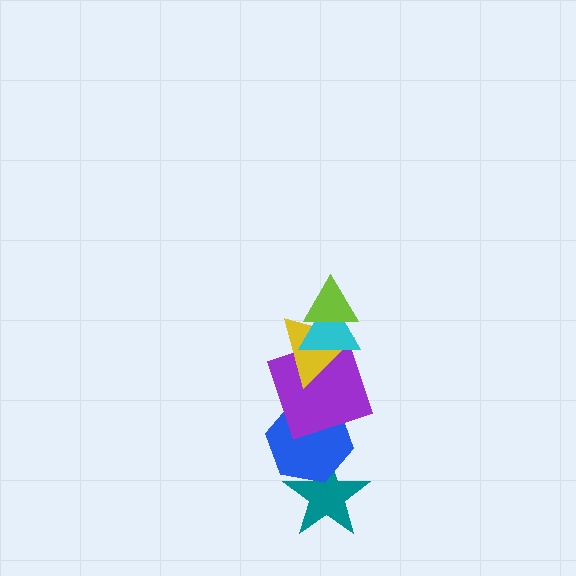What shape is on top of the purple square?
The yellow triangle is on top of the purple square.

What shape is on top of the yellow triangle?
The cyan triangle is on top of the yellow triangle.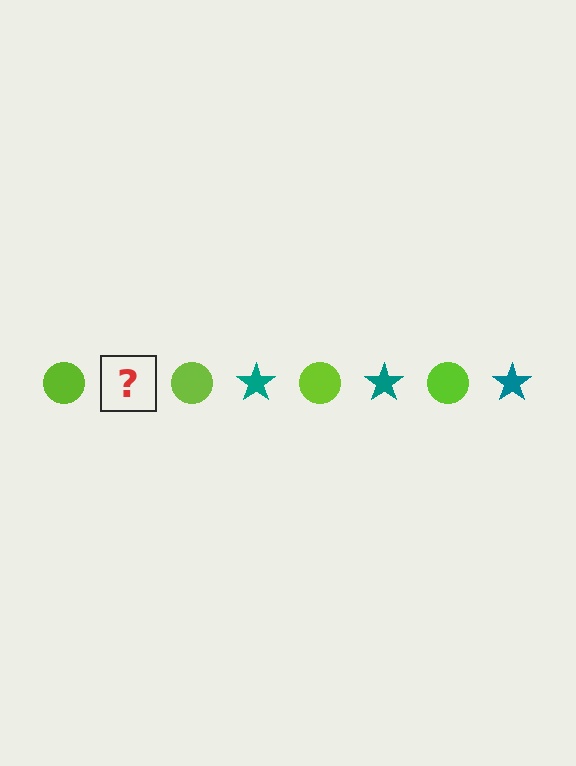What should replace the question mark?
The question mark should be replaced with a teal star.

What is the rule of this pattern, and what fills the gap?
The rule is that the pattern alternates between lime circle and teal star. The gap should be filled with a teal star.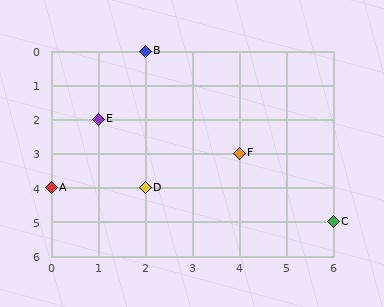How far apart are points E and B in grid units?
Points E and B are 1 column and 2 rows apart (about 2.2 grid units diagonally).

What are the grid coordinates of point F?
Point F is at grid coordinates (4, 3).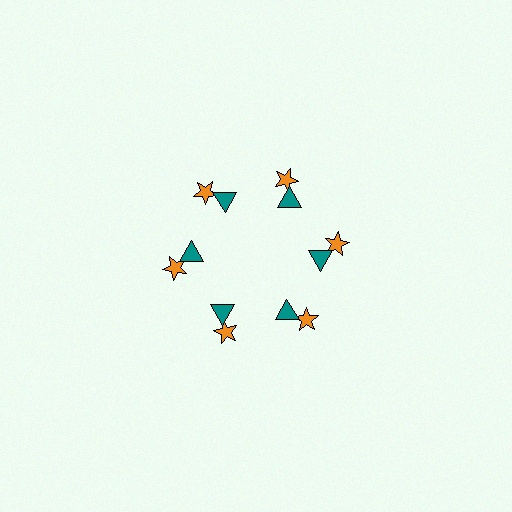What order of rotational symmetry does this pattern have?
This pattern has 6-fold rotational symmetry.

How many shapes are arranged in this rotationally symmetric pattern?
There are 12 shapes, arranged in 6 groups of 2.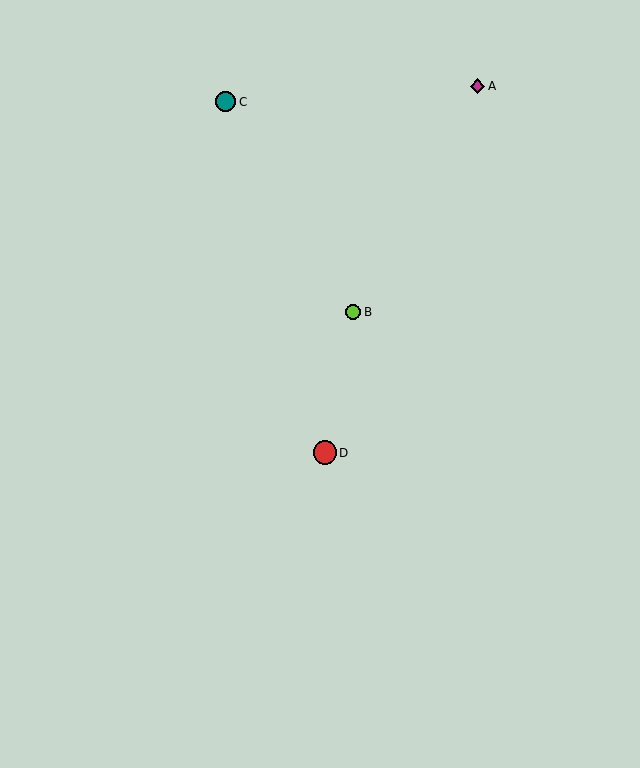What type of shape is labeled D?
Shape D is a red circle.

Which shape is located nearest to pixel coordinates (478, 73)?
The magenta diamond (labeled A) at (477, 86) is nearest to that location.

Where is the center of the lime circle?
The center of the lime circle is at (353, 312).